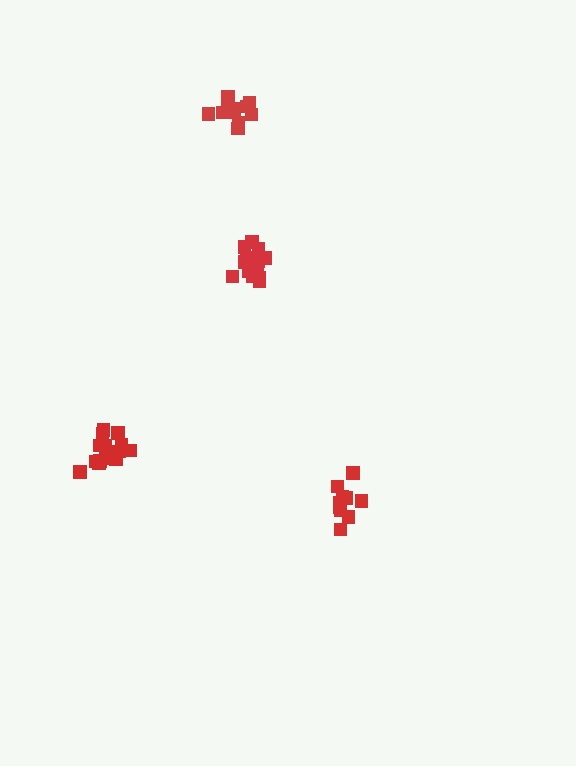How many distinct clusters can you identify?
There are 4 distinct clusters.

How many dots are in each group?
Group 1: 15 dots, Group 2: 16 dots, Group 3: 12 dots, Group 4: 10 dots (53 total).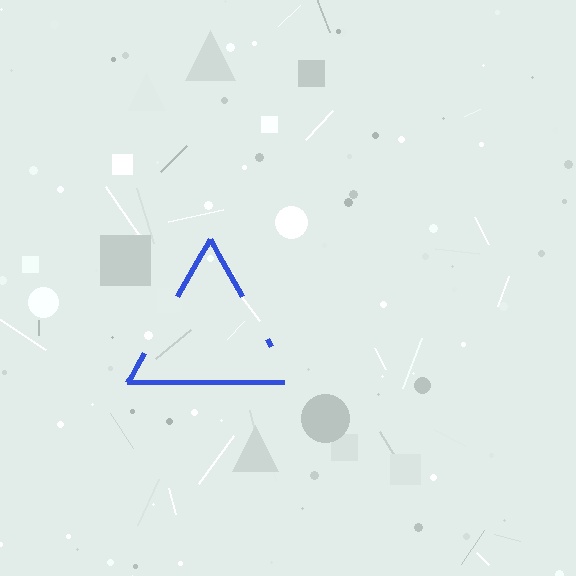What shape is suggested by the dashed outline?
The dashed outline suggests a triangle.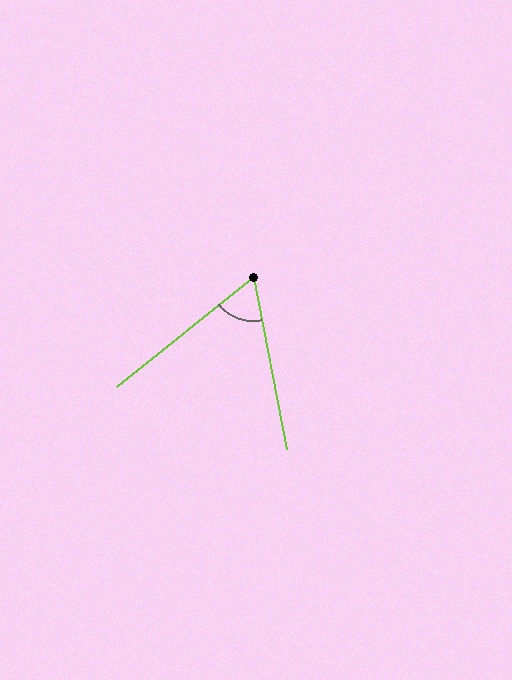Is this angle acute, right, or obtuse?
It is acute.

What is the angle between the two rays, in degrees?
Approximately 62 degrees.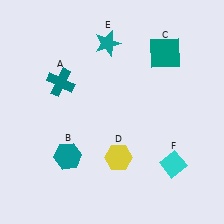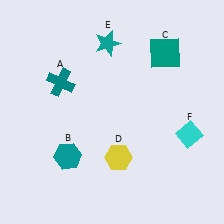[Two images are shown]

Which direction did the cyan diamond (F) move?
The cyan diamond (F) moved up.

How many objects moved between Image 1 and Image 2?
1 object moved between the two images.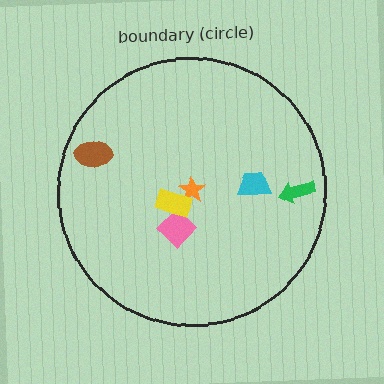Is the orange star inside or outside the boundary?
Inside.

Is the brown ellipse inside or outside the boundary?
Inside.